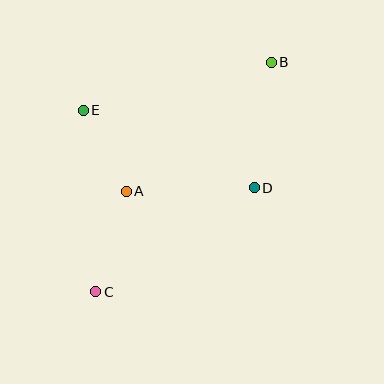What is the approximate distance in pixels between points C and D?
The distance between C and D is approximately 190 pixels.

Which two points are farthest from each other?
Points B and C are farthest from each other.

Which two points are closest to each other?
Points A and E are closest to each other.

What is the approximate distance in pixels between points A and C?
The distance between A and C is approximately 105 pixels.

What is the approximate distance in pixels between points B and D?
The distance between B and D is approximately 126 pixels.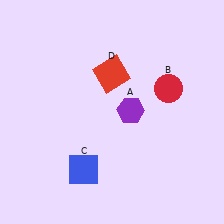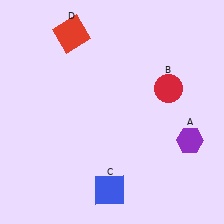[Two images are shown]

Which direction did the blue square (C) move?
The blue square (C) moved right.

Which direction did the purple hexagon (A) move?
The purple hexagon (A) moved right.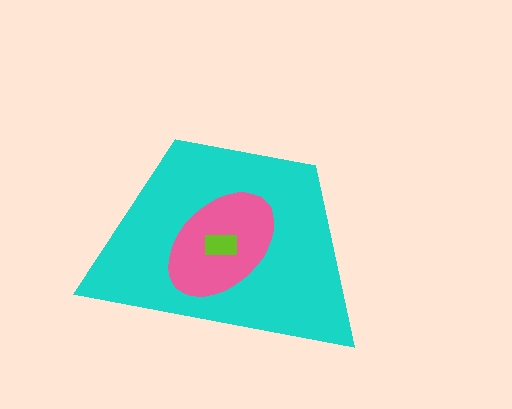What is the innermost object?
The lime rectangle.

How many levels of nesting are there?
3.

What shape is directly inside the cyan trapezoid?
The pink ellipse.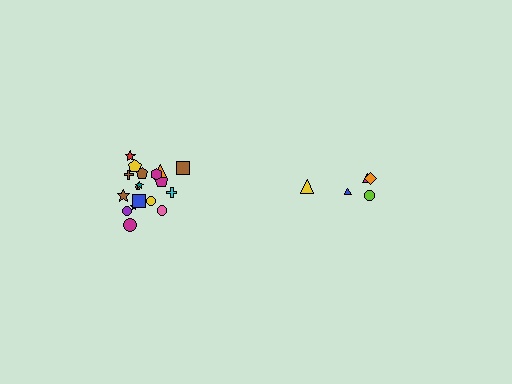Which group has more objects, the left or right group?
The left group.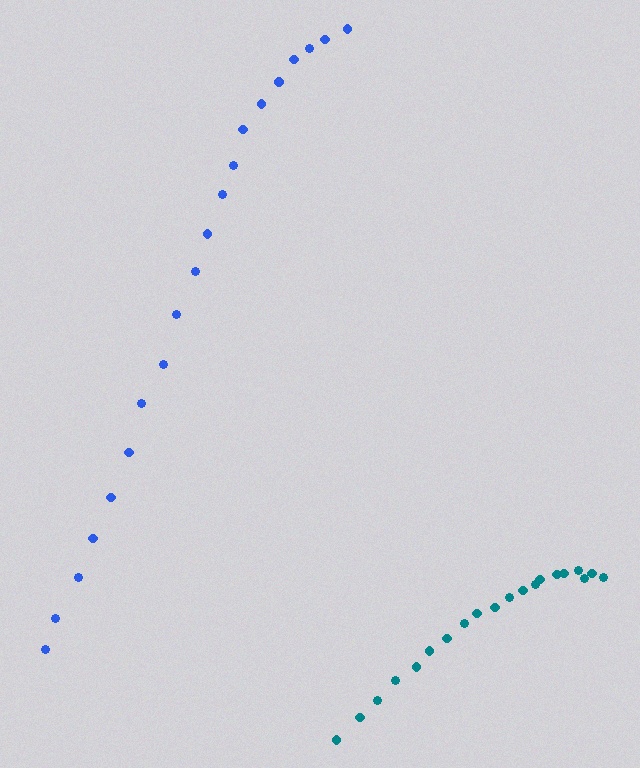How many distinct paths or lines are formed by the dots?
There are 2 distinct paths.